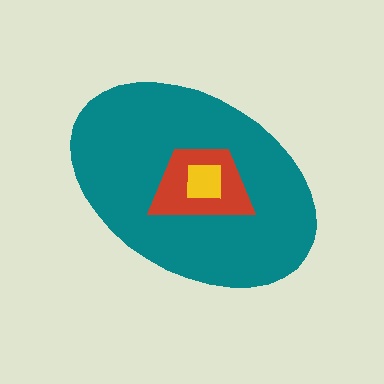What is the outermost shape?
The teal ellipse.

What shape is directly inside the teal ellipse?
The red trapezoid.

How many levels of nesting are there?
3.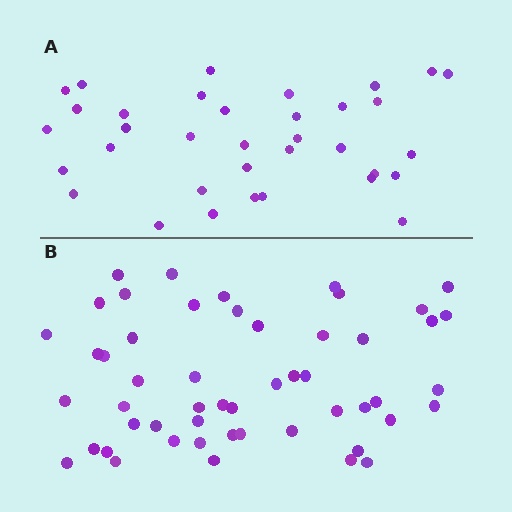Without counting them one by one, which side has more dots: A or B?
Region B (the bottom region) has more dots.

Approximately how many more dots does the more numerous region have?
Region B has approximately 15 more dots than region A.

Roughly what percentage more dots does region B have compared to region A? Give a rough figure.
About 50% more.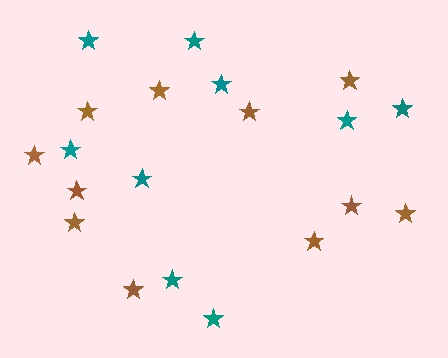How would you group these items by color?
There are 2 groups: one group of brown stars (11) and one group of teal stars (9).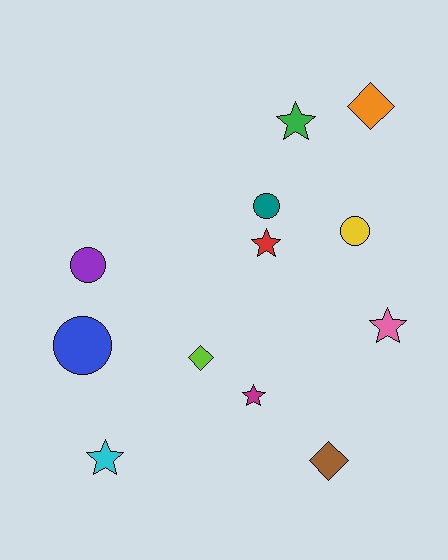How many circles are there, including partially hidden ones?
There are 4 circles.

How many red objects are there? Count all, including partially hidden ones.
There is 1 red object.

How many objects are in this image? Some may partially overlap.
There are 12 objects.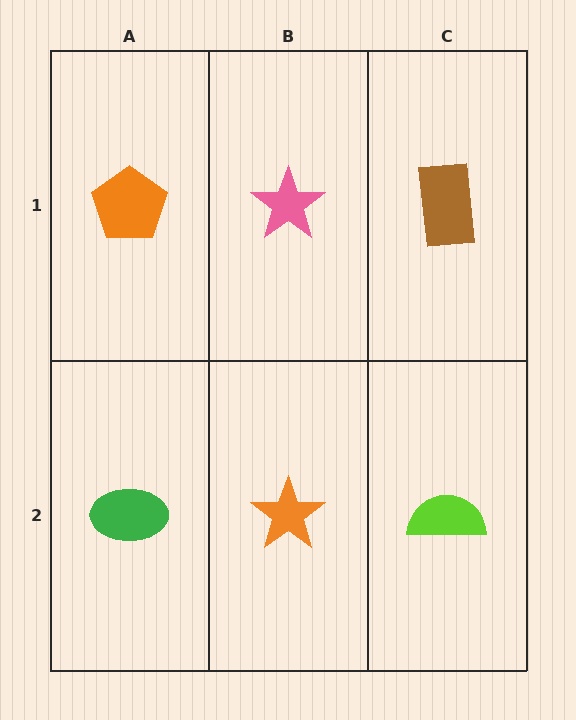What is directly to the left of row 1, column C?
A pink star.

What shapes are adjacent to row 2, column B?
A pink star (row 1, column B), a green ellipse (row 2, column A), a lime semicircle (row 2, column C).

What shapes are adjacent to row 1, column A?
A green ellipse (row 2, column A), a pink star (row 1, column B).